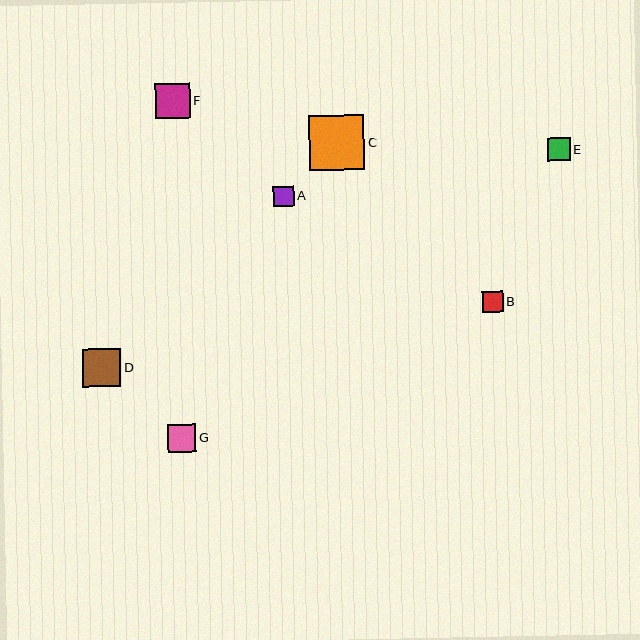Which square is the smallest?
Square A is the smallest with a size of approximately 21 pixels.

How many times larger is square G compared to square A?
Square G is approximately 1.4 times the size of square A.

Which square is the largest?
Square C is the largest with a size of approximately 55 pixels.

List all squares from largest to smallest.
From largest to smallest: C, D, F, G, E, B, A.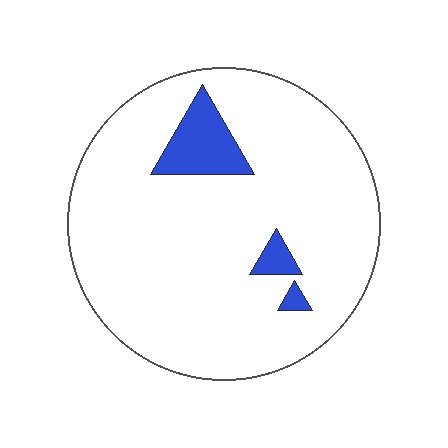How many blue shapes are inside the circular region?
3.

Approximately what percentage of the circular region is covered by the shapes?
Approximately 10%.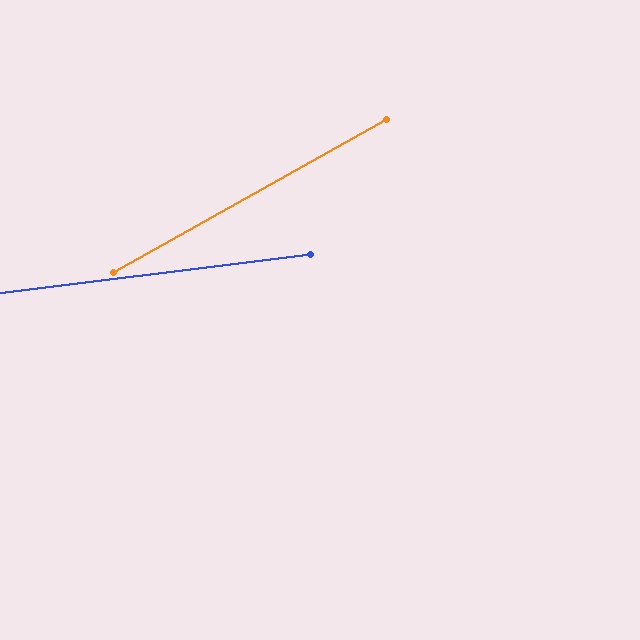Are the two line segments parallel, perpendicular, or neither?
Neither parallel nor perpendicular — they differ by about 22°.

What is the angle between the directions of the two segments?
Approximately 22 degrees.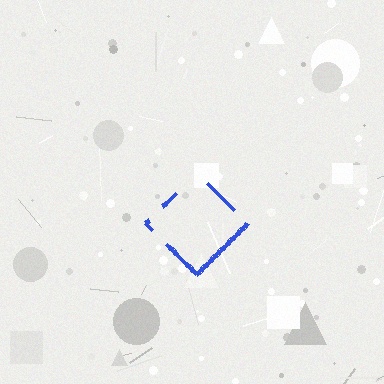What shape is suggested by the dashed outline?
The dashed outline suggests a diamond.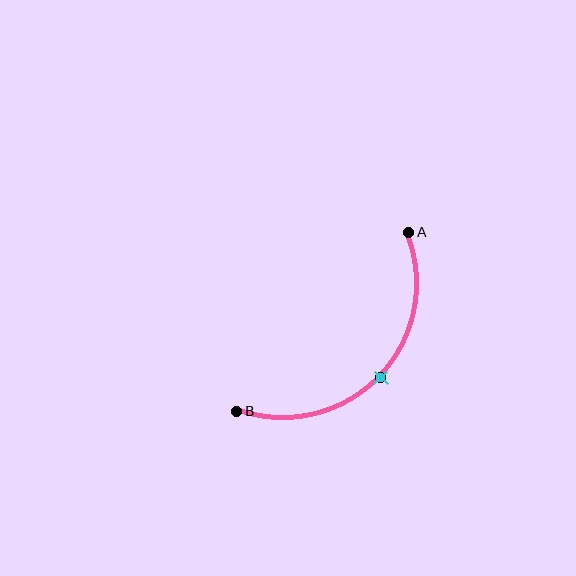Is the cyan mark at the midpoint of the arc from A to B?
Yes. The cyan mark lies on the arc at equal arc-length from both A and B — it is the arc midpoint.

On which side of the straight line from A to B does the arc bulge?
The arc bulges below and to the right of the straight line connecting A and B.